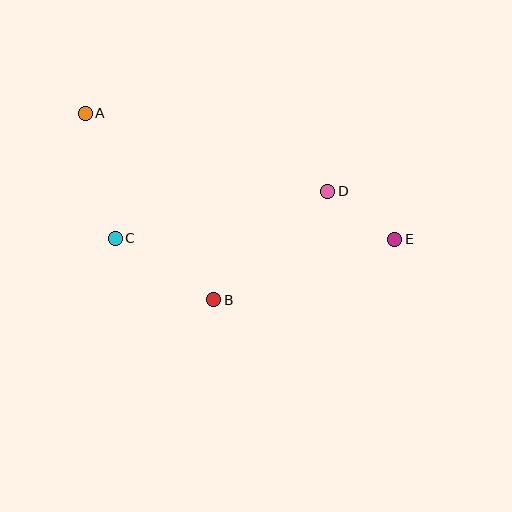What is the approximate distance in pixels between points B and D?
The distance between B and D is approximately 157 pixels.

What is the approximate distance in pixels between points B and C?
The distance between B and C is approximately 116 pixels.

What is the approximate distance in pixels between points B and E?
The distance between B and E is approximately 191 pixels.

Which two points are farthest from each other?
Points A and E are farthest from each other.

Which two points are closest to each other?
Points D and E are closest to each other.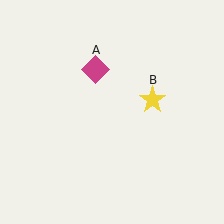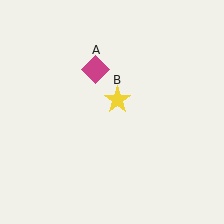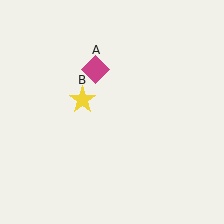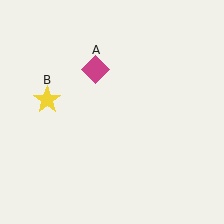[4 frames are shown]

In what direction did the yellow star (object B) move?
The yellow star (object B) moved left.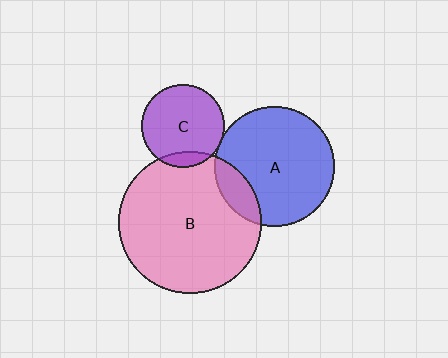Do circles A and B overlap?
Yes.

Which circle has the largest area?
Circle B (pink).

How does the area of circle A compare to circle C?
Approximately 2.1 times.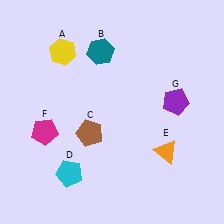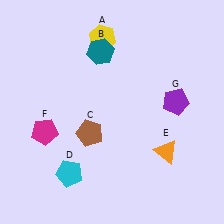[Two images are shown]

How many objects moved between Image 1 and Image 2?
1 object moved between the two images.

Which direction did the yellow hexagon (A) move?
The yellow hexagon (A) moved right.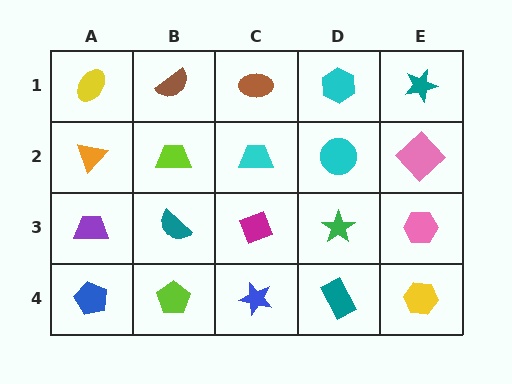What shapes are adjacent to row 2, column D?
A cyan hexagon (row 1, column D), a green star (row 3, column D), a cyan trapezoid (row 2, column C), a pink diamond (row 2, column E).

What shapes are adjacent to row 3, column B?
A lime trapezoid (row 2, column B), a lime pentagon (row 4, column B), a purple trapezoid (row 3, column A), a magenta diamond (row 3, column C).